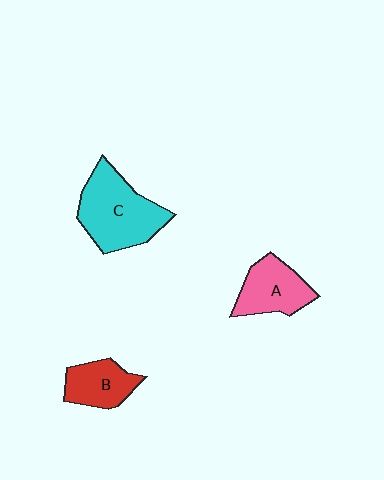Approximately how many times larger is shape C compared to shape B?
Approximately 1.8 times.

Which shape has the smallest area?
Shape B (red).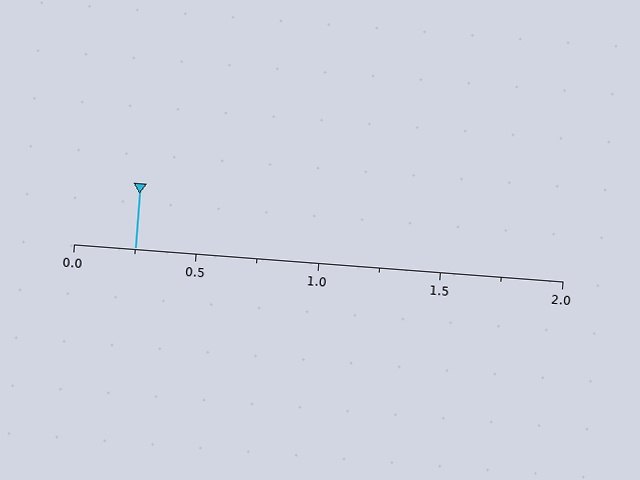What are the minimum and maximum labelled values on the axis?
The axis runs from 0.0 to 2.0.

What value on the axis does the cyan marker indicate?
The marker indicates approximately 0.25.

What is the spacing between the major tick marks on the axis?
The major ticks are spaced 0.5 apart.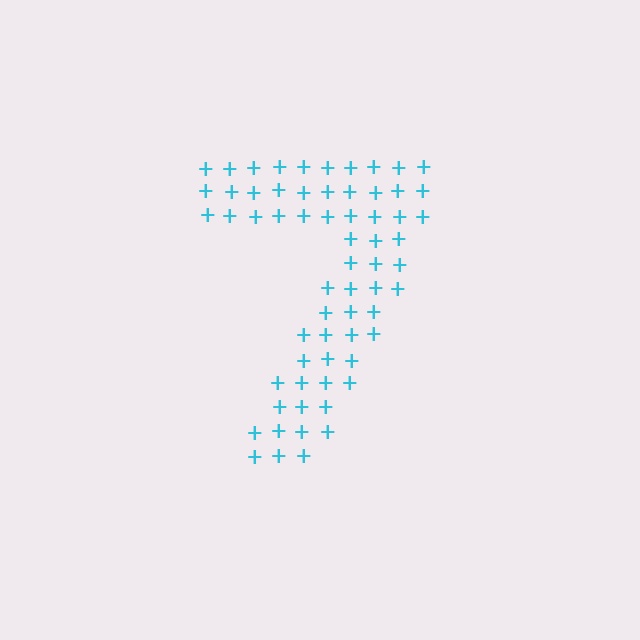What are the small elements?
The small elements are plus signs.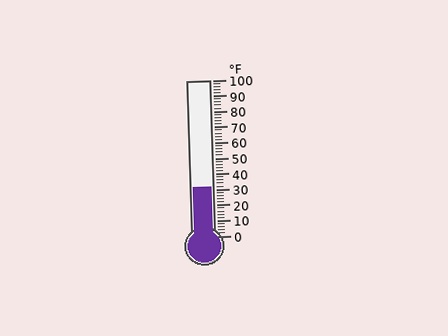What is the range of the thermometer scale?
The thermometer scale ranges from 0°F to 100°F.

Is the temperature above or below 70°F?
The temperature is below 70°F.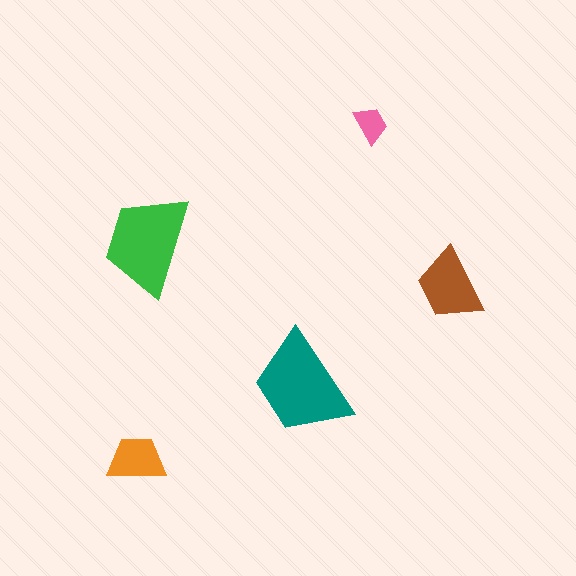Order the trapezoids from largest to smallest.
the teal one, the green one, the brown one, the orange one, the pink one.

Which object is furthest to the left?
The orange trapezoid is leftmost.